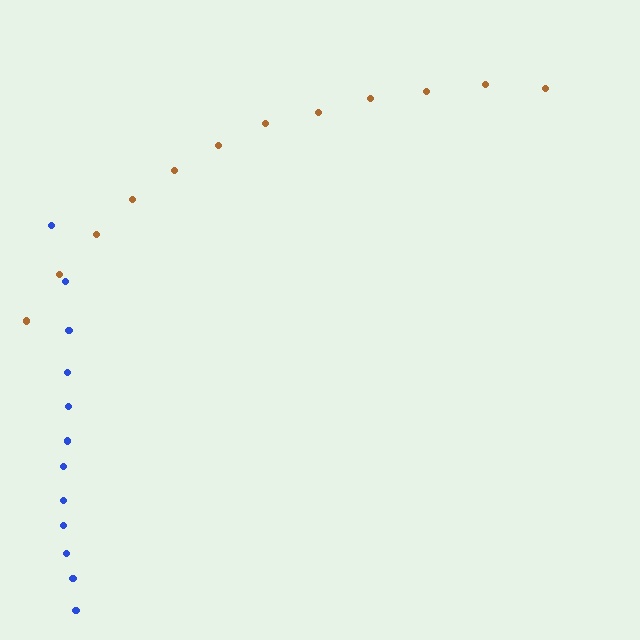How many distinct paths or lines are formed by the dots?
There are 2 distinct paths.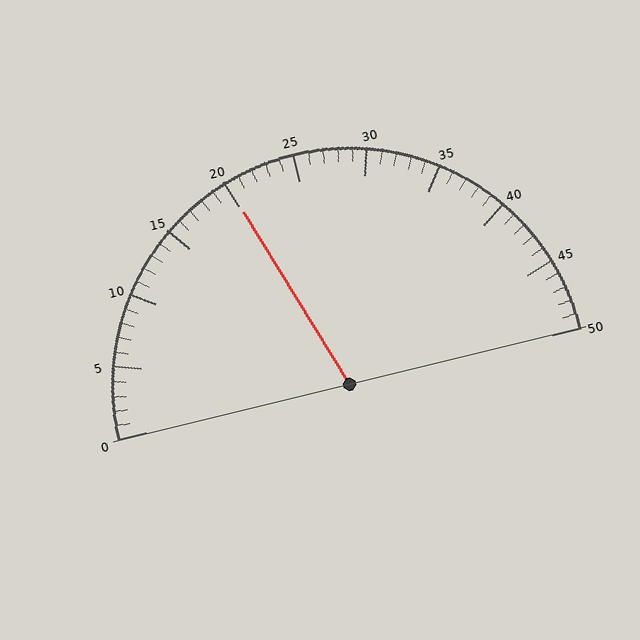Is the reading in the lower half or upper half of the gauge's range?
The reading is in the lower half of the range (0 to 50).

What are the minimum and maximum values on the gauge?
The gauge ranges from 0 to 50.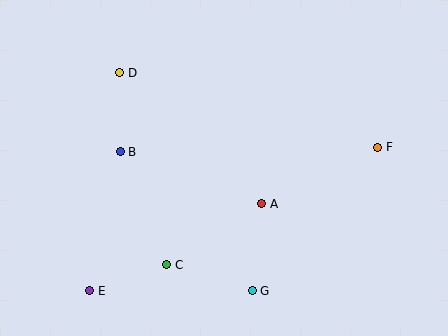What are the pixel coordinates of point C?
Point C is at (167, 265).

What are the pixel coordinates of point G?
Point G is at (252, 291).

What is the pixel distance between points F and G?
The distance between F and G is 190 pixels.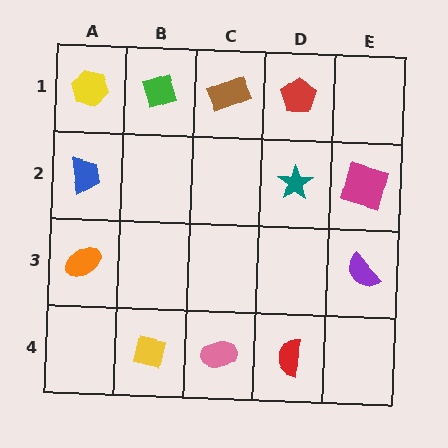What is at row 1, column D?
A red pentagon.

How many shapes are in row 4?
3 shapes.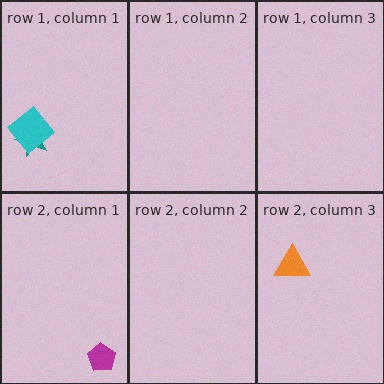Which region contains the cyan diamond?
The row 1, column 1 region.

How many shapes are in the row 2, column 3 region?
1.